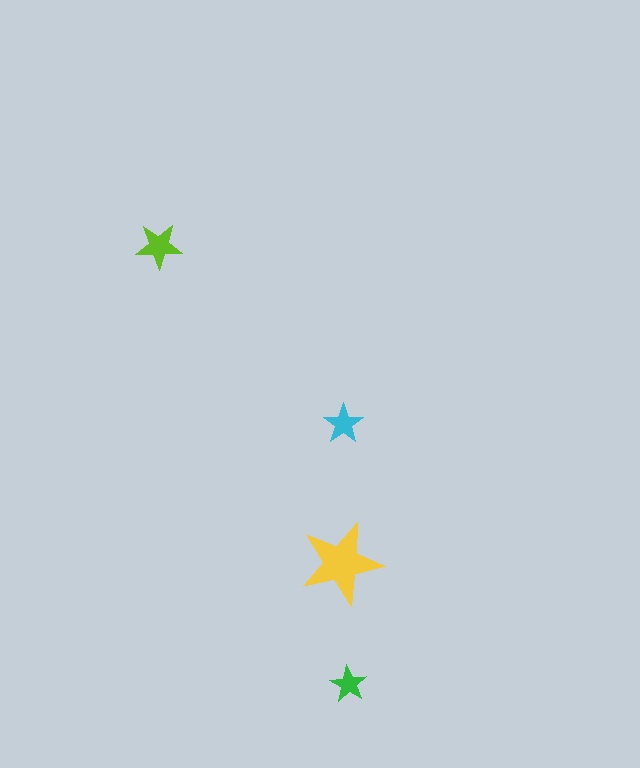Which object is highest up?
The lime star is topmost.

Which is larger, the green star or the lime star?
The lime one.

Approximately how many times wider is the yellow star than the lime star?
About 2 times wider.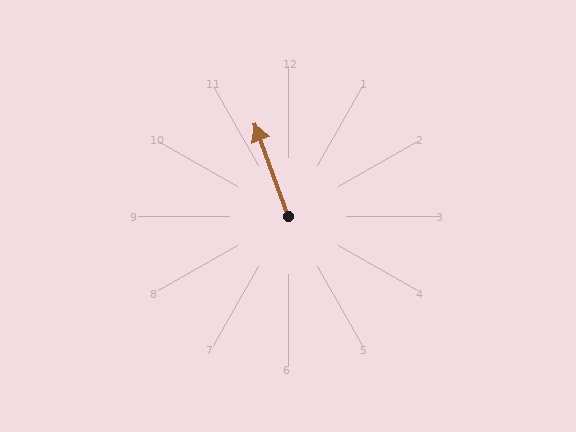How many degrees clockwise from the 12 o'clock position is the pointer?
Approximately 340 degrees.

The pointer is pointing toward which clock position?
Roughly 11 o'clock.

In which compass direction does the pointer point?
North.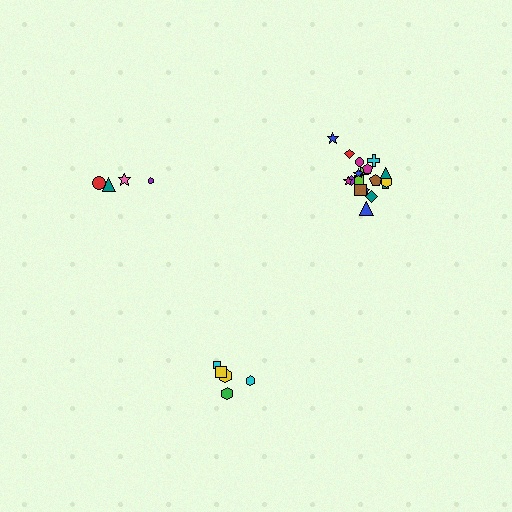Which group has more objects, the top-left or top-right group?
The top-right group.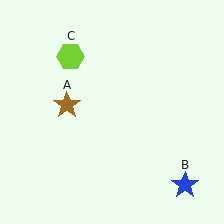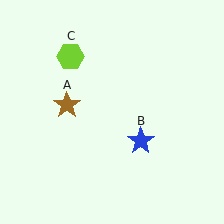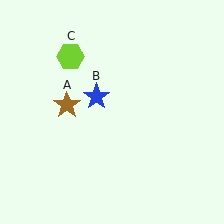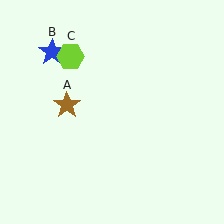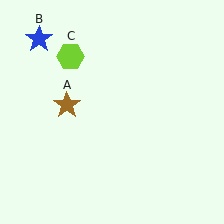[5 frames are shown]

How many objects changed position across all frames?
1 object changed position: blue star (object B).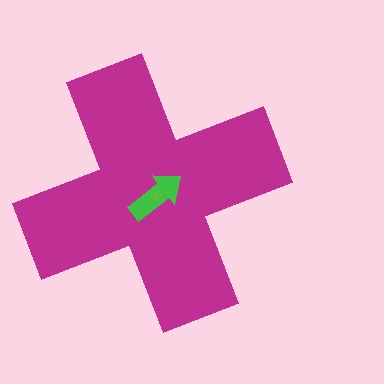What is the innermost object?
The lime star.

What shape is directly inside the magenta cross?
The green arrow.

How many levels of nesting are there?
3.